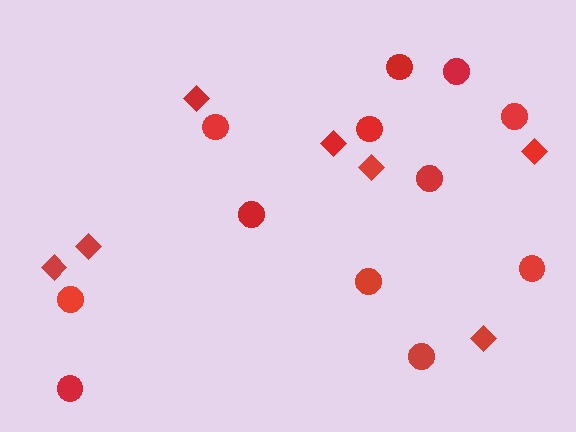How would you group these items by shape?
There are 2 groups: one group of circles (12) and one group of diamonds (7).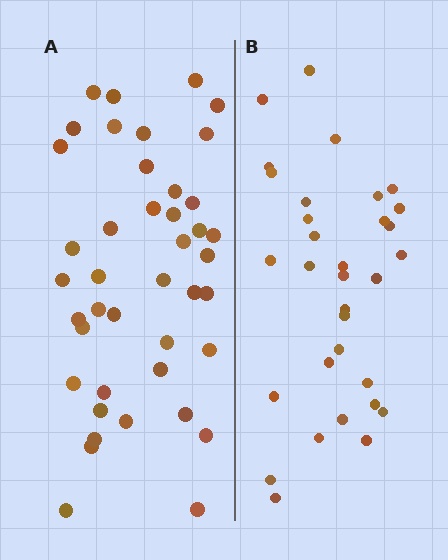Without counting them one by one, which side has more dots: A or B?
Region A (the left region) has more dots.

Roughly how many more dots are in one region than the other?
Region A has roughly 10 or so more dots than region B.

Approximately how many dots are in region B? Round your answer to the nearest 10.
About 30 dots. (The exact count is 32, which rounds to 30.)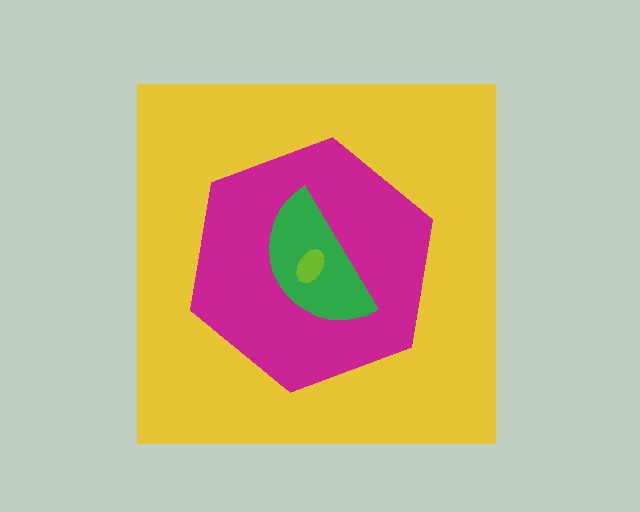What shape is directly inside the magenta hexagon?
The green semicircle.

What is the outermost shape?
The yellow square.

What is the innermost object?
The lime ellipse.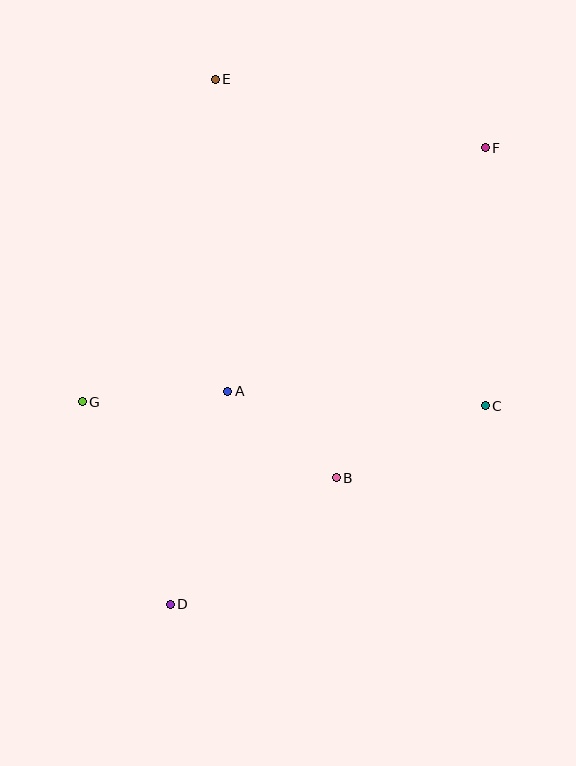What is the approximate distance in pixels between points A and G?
The distance between A and G is approximately 146 pixels.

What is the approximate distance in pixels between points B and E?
The distance between B and E is approximately 416 pixels.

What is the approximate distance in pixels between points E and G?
The distance between E and G is approximately 349 pixels.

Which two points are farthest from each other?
Points D and F are farthest from each other.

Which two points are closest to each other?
Points A and B are closest to each other.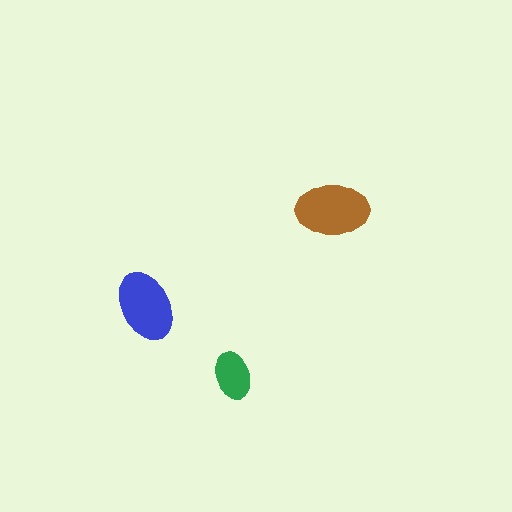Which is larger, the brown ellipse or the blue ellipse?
The brown one.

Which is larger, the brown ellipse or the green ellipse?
The brown one.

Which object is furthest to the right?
The brown ellipse is rightmost.